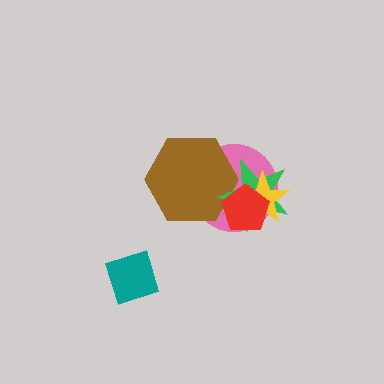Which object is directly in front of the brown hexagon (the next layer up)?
The green star is directly in front of the brown hexagon.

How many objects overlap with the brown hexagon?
3 objects overlap with the brown hexagon.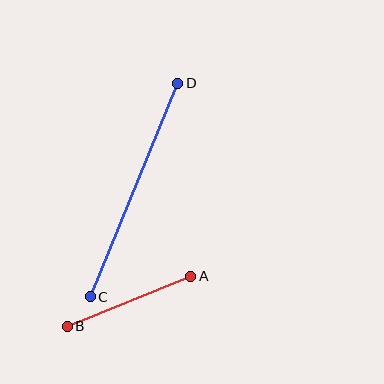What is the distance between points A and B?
The distance is approximately 133 pixels.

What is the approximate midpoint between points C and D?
The midpoint is at approximately (134, 190) pixels.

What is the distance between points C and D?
The distance is approximately 231 pixels.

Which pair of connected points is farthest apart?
Points C and D are farthest apart.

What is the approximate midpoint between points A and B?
The midpoint is at approximately (129, 301) pixels.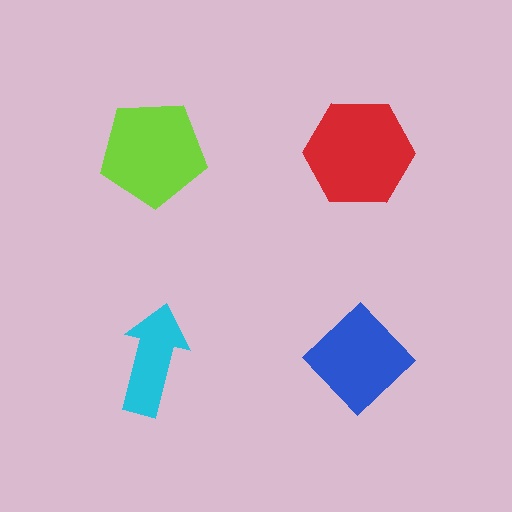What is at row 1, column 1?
A lime pentagon.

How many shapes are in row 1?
2 shapes.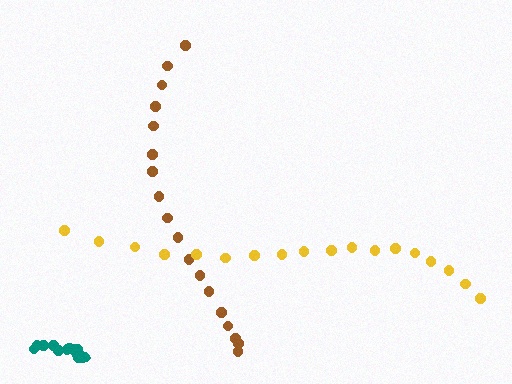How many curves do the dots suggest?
There are 3 distinct paths.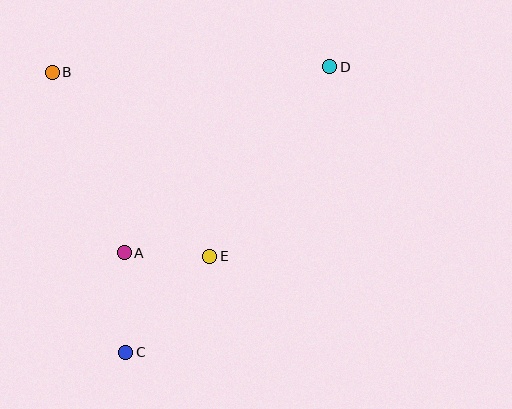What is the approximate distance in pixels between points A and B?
The distance between A and B is approximately 194 pixels.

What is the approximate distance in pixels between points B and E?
The distance between B and E is approximately 242 pixels.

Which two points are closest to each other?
Points A and E are closest to each other.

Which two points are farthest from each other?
Points C and D are farthest from each other.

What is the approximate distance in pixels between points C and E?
The distance between C and E is approximately 128 pixels.